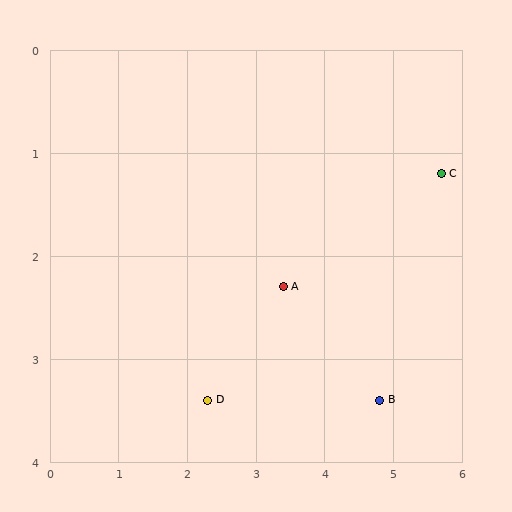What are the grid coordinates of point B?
Point B is at approximately (4.8, 3.4).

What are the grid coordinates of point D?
Point D is at approximately (2.3, 3.4).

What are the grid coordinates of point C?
Point C is at approximately (5.7, 1.2).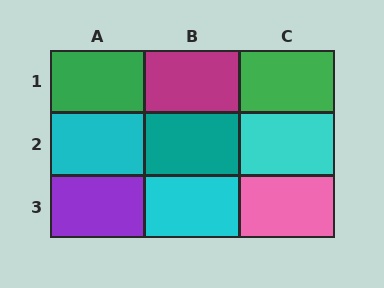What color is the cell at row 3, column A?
Purple.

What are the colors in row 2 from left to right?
Cyan, teal, cyan.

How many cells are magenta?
1 cell is magenta.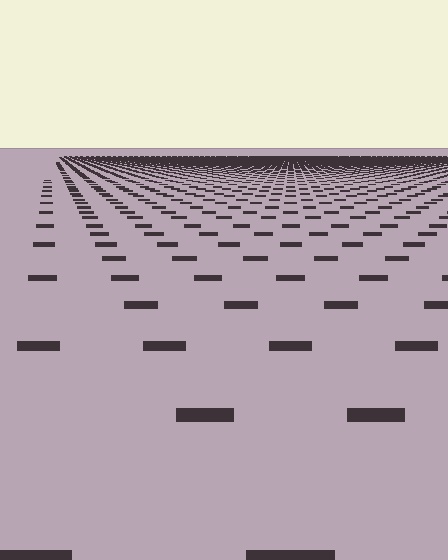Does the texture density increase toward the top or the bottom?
Density increases toward the top.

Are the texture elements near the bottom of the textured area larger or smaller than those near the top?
Larger. Near the bottom, elements are closer to the viewer and appear at a bigger on-screen size.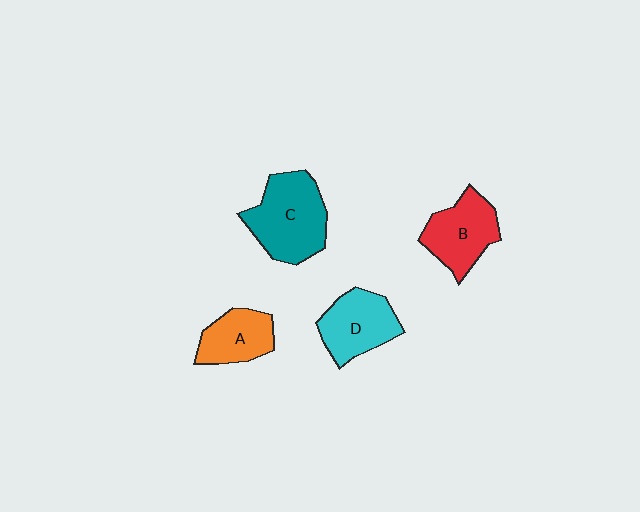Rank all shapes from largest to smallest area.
From largest to smallest: C (teal), B (red), D (cyan), A (orange).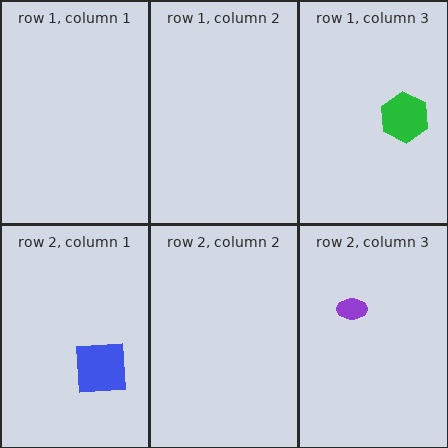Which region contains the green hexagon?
The row 1, column 3 region.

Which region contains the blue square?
The row 2, column 1 region.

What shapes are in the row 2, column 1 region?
The blue square.